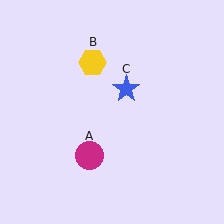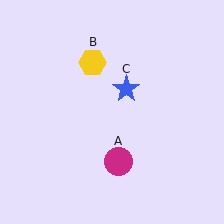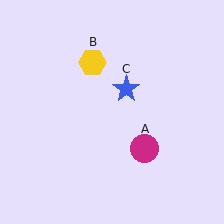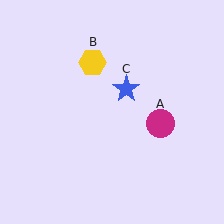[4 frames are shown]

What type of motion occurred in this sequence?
The magenta circle (object A) rotated counterclockwise around the center of the scene.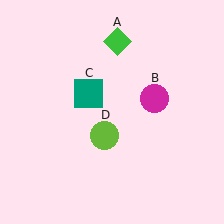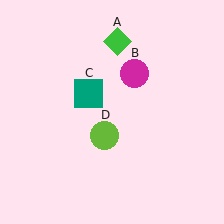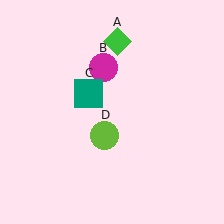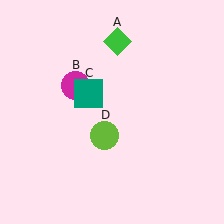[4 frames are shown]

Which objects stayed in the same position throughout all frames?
Green diamond (object A) and teal square (object C) and lime circle (object D) remained stationary.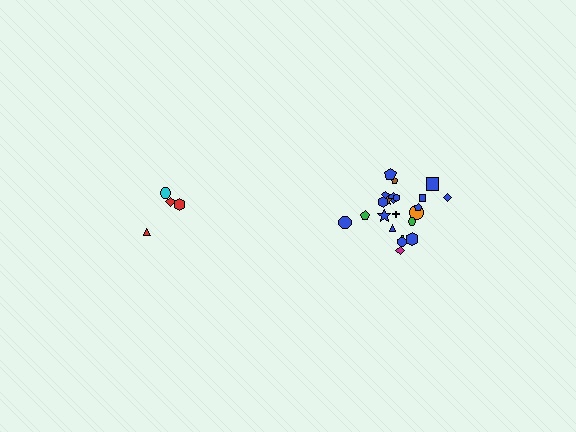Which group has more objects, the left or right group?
The right group.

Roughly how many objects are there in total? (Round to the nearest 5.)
Roughly 25 objects in total.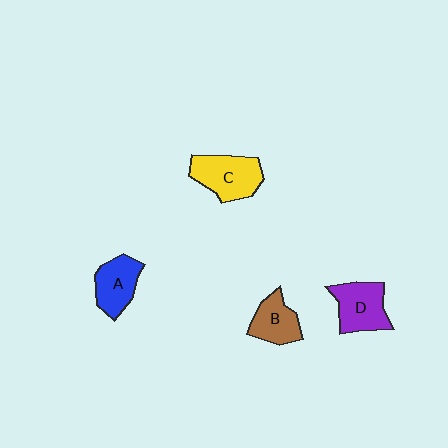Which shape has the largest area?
Shape C (yellow).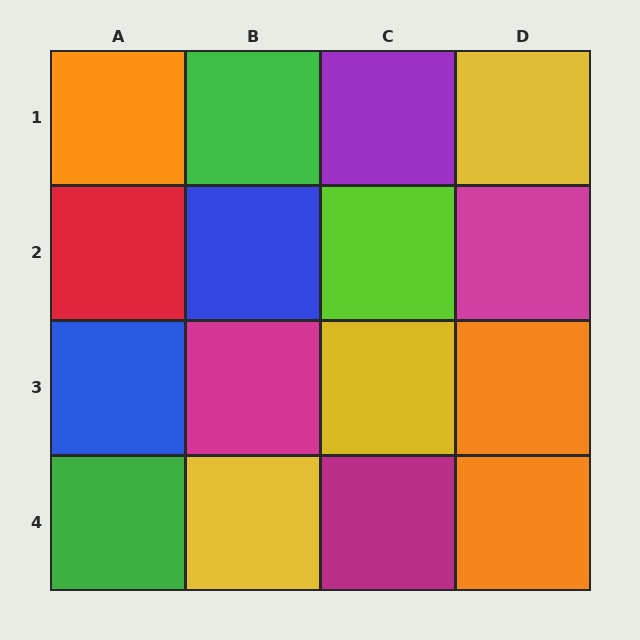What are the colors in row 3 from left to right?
Blue, magenta, yellow, orange.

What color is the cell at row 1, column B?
Green.